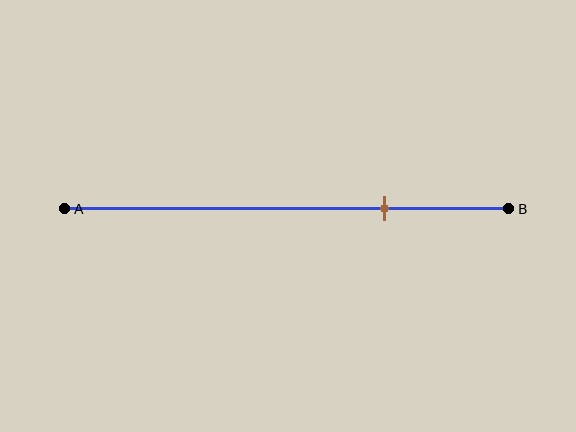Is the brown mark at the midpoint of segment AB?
No, the mark is at about 70% from A, not at the 50% midpoint.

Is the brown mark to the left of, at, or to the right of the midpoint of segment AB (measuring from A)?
The brown mark is to the right of the midpoint of segment AB.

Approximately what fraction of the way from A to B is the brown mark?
The brown mark is approximately 70% of the way from A to B.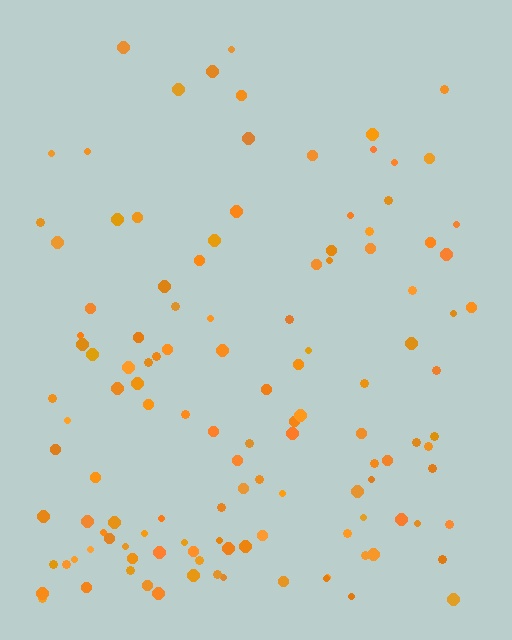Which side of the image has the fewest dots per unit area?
The top.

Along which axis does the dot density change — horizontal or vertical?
Vertical.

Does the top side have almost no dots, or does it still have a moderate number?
Still a moderate number, just noticeably fewer than the bottom.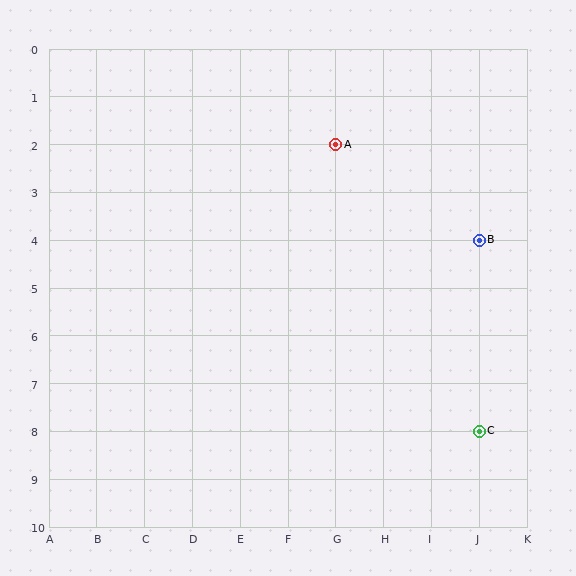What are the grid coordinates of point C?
Point C is at grid coordinates (J, 8).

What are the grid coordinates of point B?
Point B is at grid coordinates (J, 4).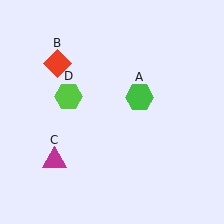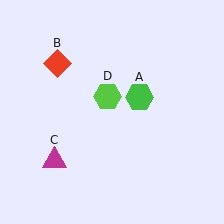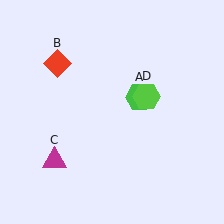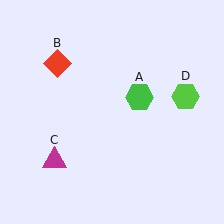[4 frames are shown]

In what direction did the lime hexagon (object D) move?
The lime hexagon (object D) moved right.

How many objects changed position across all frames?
1 object changed position: lime hexagon (object D).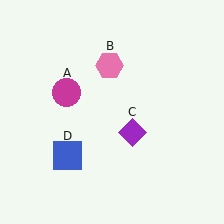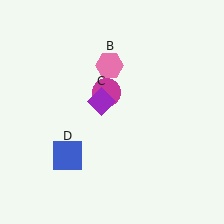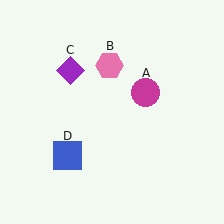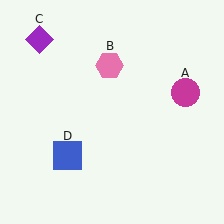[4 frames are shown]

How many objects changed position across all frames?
2 objects changed position: magenta circle (object A), purple diamond (object C).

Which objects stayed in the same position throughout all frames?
Pink hexagon (object B) and blue square (object D) remained stationary.